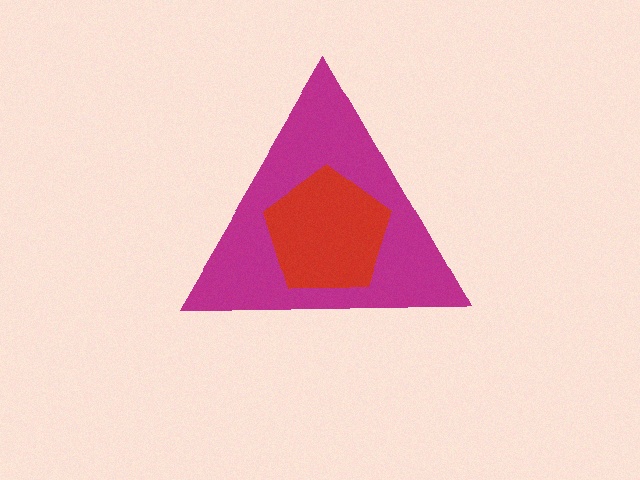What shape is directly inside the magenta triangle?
The red pentagon.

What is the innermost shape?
The red pentagon.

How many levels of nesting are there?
2.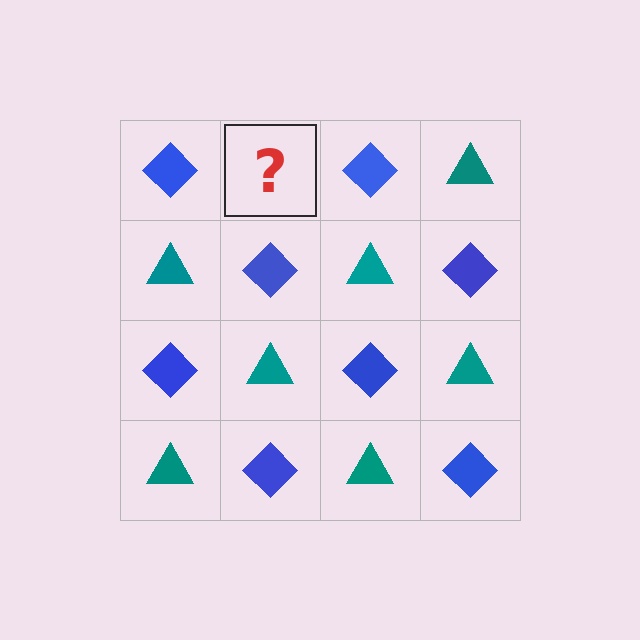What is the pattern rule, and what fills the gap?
The rule is that it alternates blue diamond and teal triangle in a checkerboard pattern. The gap should be filled with a teal triangle.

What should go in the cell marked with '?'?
The missing cell should contain a teal triangle.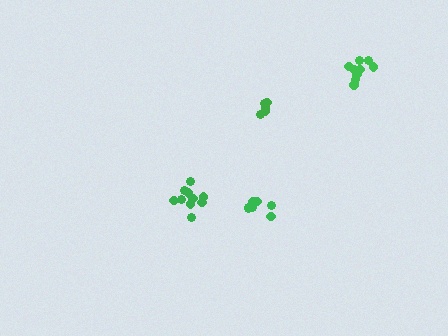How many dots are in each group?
Group 1: 7 dots, Group 2: 9 dots, Group 3: 10 dots, Group 4: 6 dots (32 total).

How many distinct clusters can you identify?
There are 4 distinct clusters.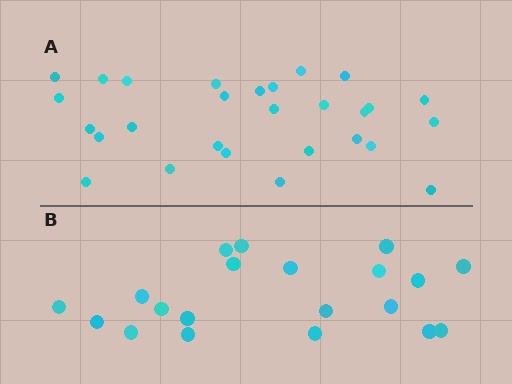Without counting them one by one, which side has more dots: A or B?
Region A (the top region) has more dots.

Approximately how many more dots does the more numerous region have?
Region A has roughly 8 or so more dots than region B.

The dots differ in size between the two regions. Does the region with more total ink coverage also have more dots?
No. Region B has more total ink coverage because its dots are larger, but region A actually contains more individual dots. Total area can be misleading — the number of items is what matters here.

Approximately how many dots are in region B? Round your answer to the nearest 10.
About 20 dots.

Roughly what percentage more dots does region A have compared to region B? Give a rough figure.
About 40% more.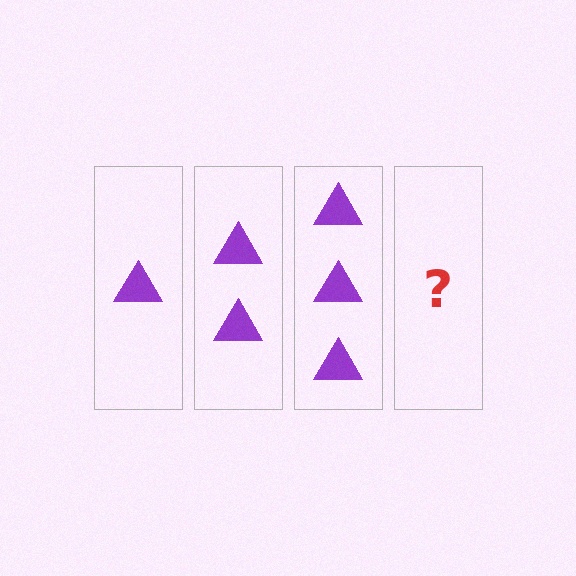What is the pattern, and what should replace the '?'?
The pattern is that each step adds one more triangle. The '?' should be 4 triangles.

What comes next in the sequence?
The next element should be 4 triangles.